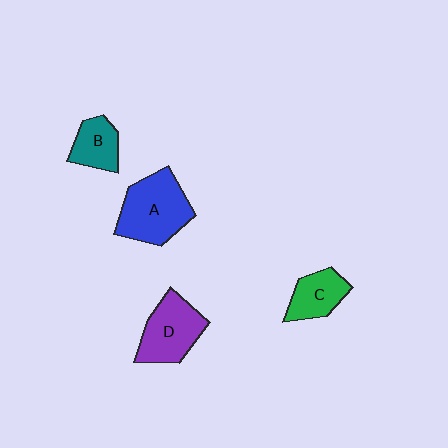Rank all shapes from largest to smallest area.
From largest to smallest: A (blue), D (purple), C (green), B (teal).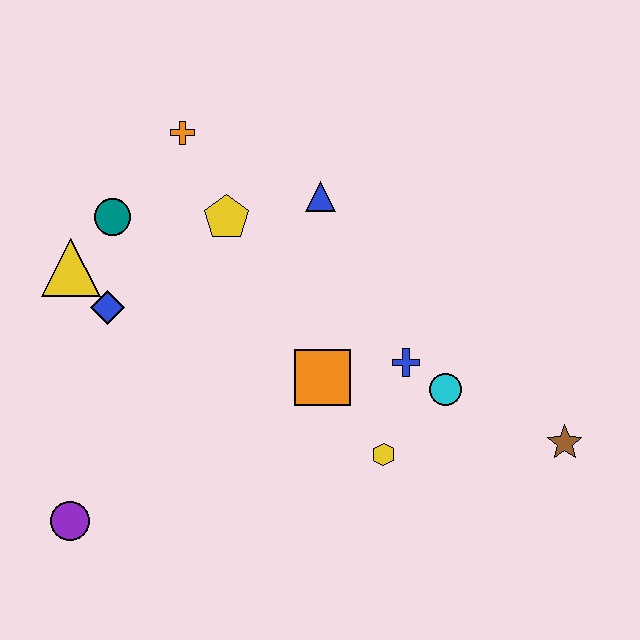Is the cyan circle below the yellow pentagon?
Yes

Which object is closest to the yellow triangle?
The blue diamond is closest to the yellow triangle.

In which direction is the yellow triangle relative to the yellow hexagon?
The yellow triangle is to the left of the yellow hexagon.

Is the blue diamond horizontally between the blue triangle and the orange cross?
No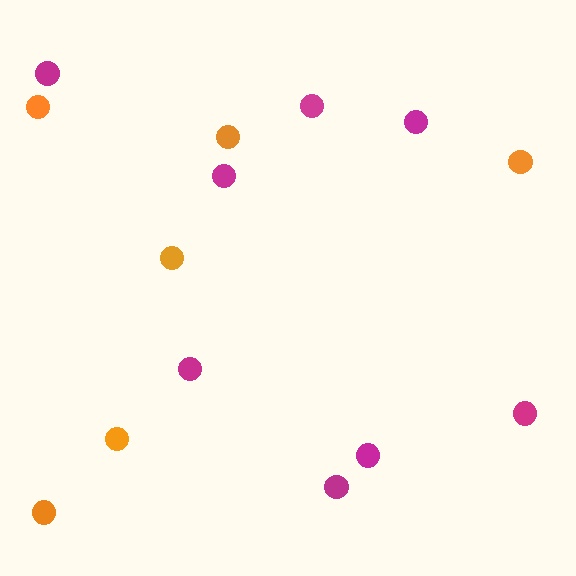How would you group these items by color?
There are 2 groups: one group of orange circles (6) and one group of magenta circles (8).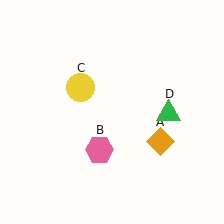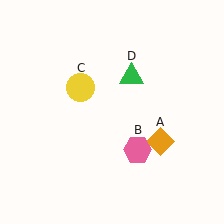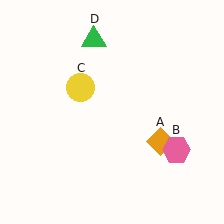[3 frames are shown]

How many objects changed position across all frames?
2 objects changed position: pink hexagon (object B), green triangle (object D).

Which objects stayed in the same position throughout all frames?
Orange diamond (object A) and yellow circle (object C) remained stationary.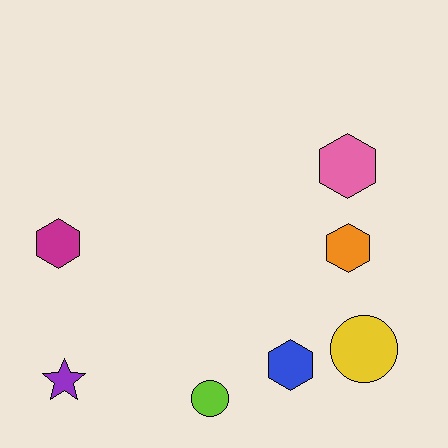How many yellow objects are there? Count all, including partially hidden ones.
There is 1 yellow object.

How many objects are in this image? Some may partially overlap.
There are 7 objects.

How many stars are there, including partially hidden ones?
There is 1 star.